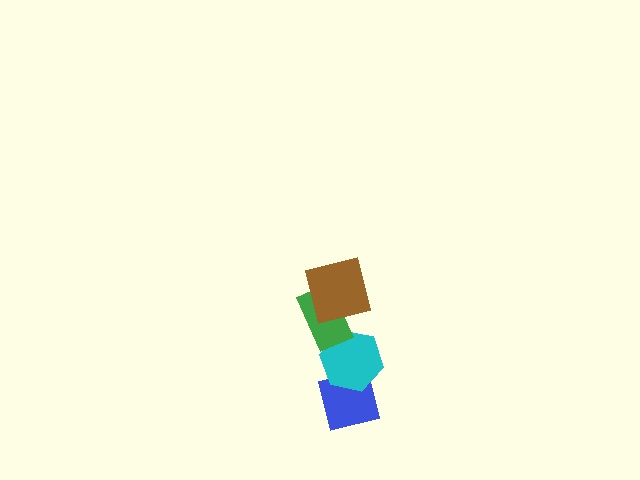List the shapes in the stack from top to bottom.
From top to bottom: the brown square, the green rectangle, the cyan hexagon, the blue square.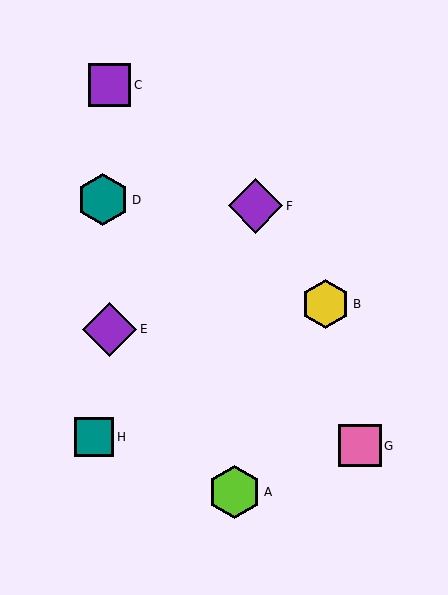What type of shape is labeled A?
Shape A is a lime hexagon.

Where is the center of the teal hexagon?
The center of the teal hexagon is at (103, 200).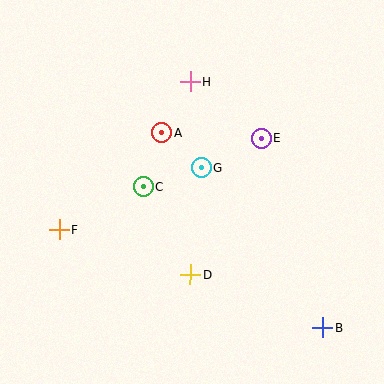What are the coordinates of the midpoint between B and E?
The midpoint between B and E is at (292, 233).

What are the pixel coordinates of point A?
Point A is at (162, 133).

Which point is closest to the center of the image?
Point G at (201, 168) is closest to the center.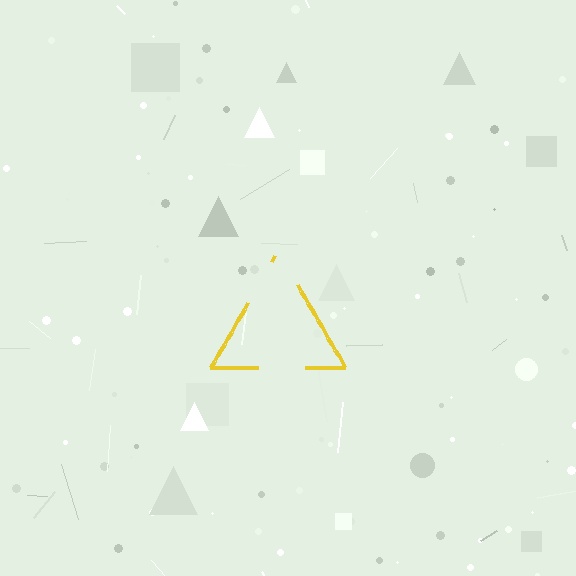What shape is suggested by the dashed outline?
The dashed outline suggests a triangle.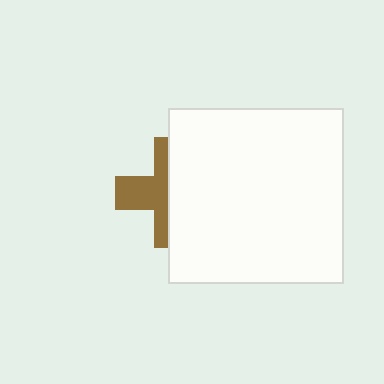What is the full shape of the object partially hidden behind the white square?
The partially hidden object is a brown cross.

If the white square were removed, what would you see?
You would see the complete brown cross.